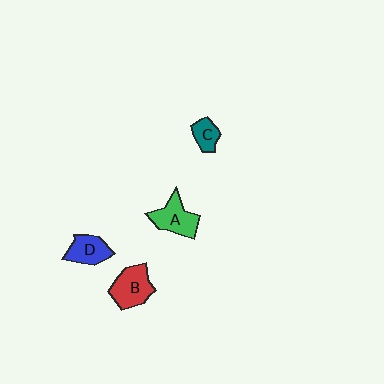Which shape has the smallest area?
Shape C (teal).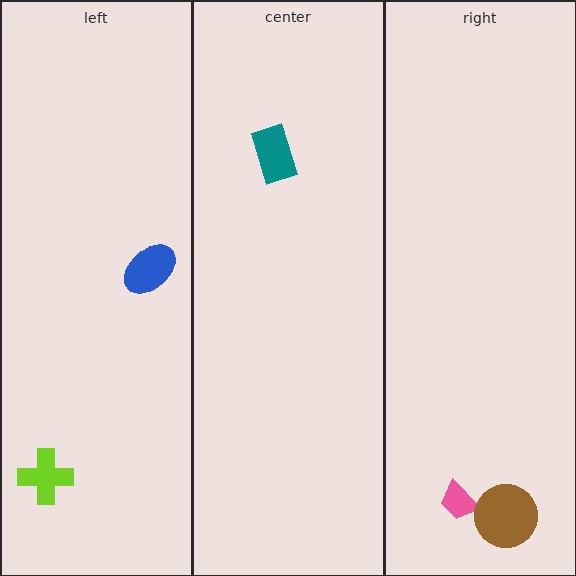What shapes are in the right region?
The pink trapezoid, the brown circle.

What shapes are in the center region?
The teal rectangle.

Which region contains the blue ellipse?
The left region.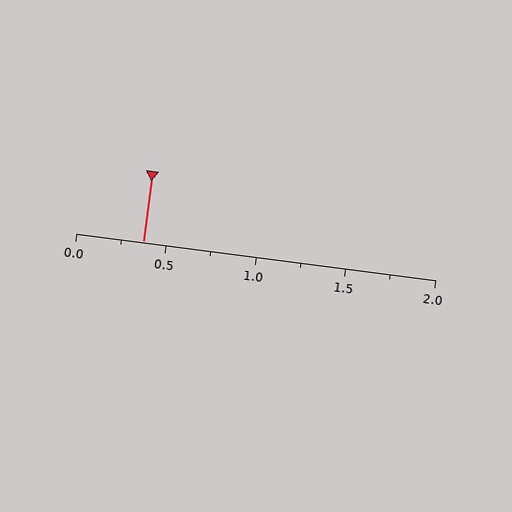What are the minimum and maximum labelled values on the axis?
The axis runs from 0.0 to 2.0.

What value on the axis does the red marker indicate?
The marker indicates approximately 0.38.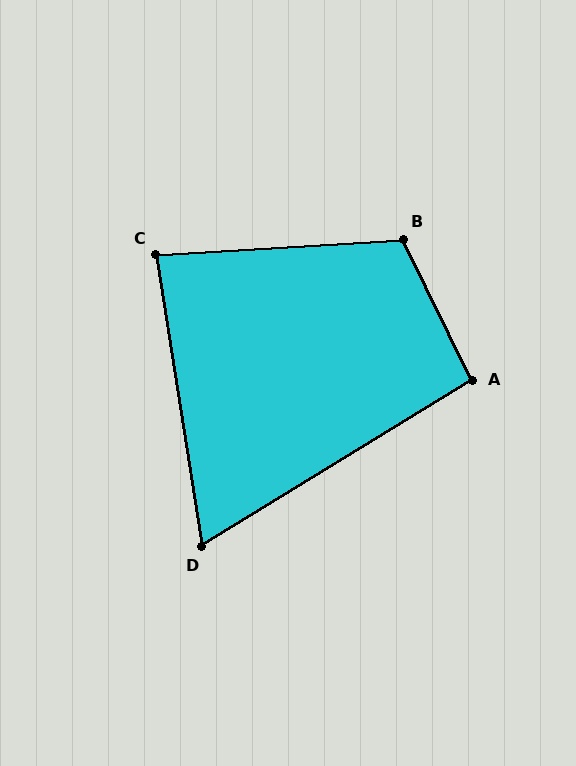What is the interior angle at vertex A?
Approximately 95 degrees (obtuse).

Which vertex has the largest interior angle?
B, at approximately 113 degrees.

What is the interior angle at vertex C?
Approximately 85 degrees (acute).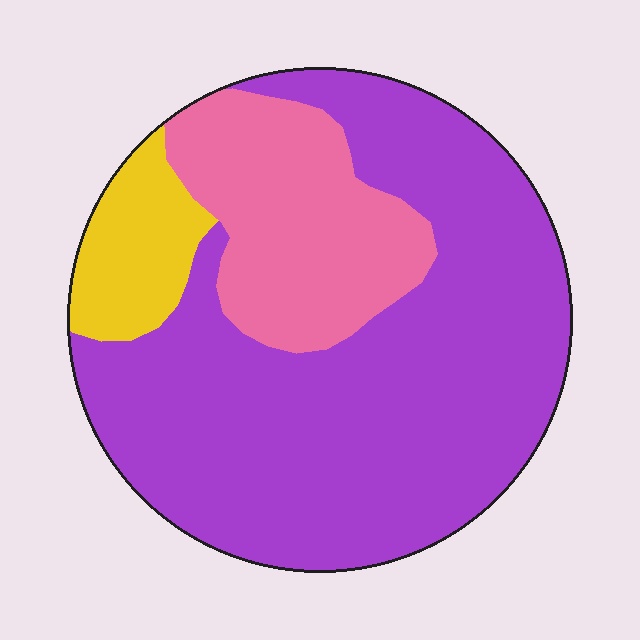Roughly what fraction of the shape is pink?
Pink covers about 20% of the shape.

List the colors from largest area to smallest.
From largest to smallest: purple, pink, yellow.